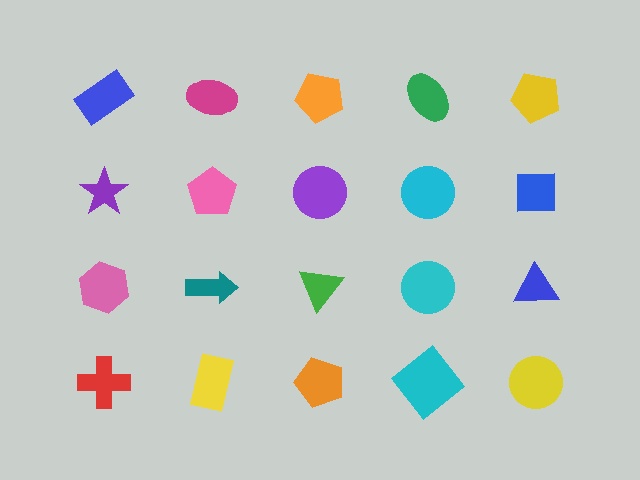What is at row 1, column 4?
A green ellipse.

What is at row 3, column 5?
A blue triangle.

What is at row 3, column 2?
A teal arrow.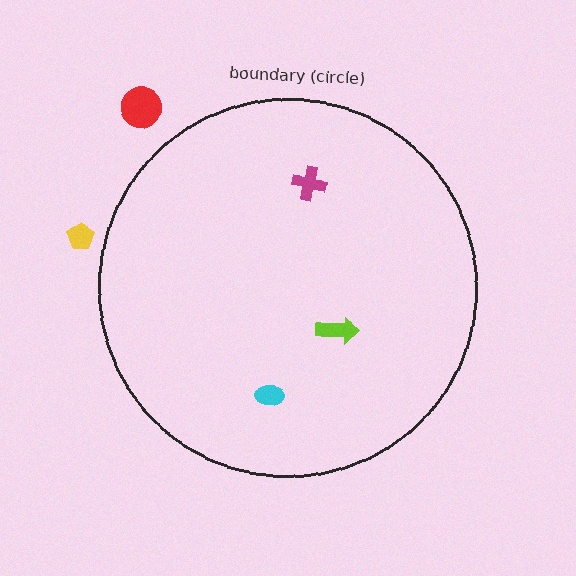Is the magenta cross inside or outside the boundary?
Inside.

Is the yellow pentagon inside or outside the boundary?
Outside.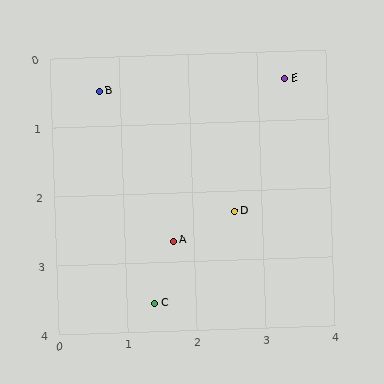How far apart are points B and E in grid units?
Points B and E are about 2.7 grid units apart.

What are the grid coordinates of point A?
Point A is at approximately (1.7, 2.7).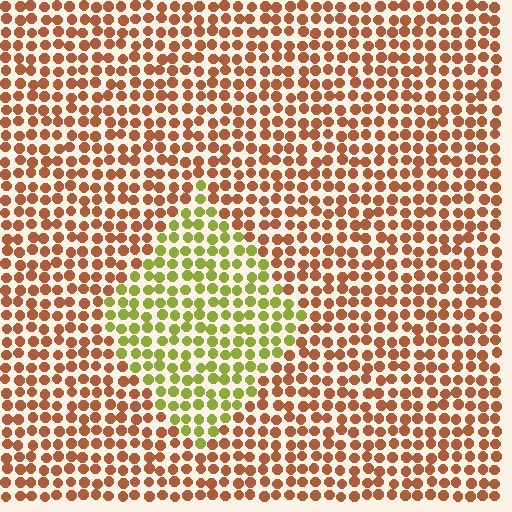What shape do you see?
I see a diamond.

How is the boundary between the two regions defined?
The boundary is defined purely by a slight shift in hue (about 59 degrees). Spacing, size, and orientation are identical on both sides.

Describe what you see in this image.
The image is filled with small brown elements in a uniform arrangement. A diamond-shaped region is visible where the elements are tinted to a slightly different hue, forming a subtle color boundary.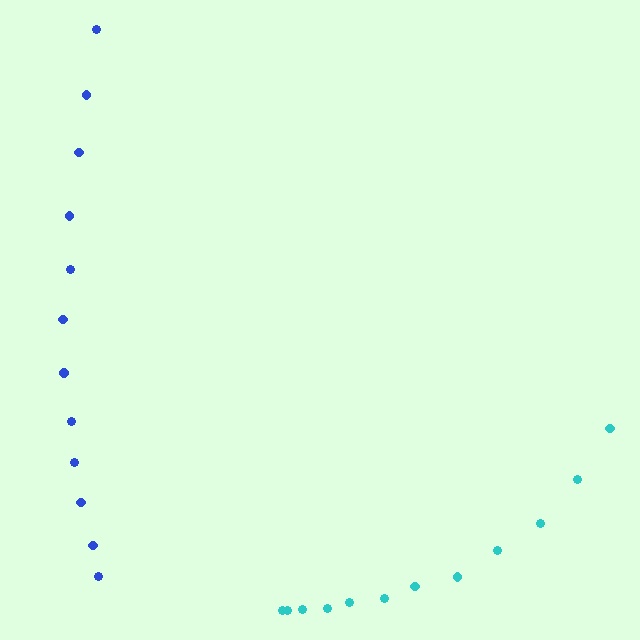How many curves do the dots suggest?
There are 2 distinct paths.